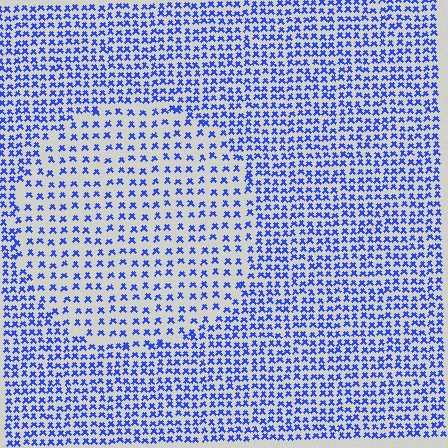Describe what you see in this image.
The image contains small blue elements arranged at two different densities. A circle-shaped region is visible where the elements are less densely packed than the surrounding area.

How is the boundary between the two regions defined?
The boundary is defined by a change in element density (approximately 1.9x ratio). All elements are the same color, size, and shape.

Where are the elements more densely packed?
The elements are more densely packed outside the circle boundary.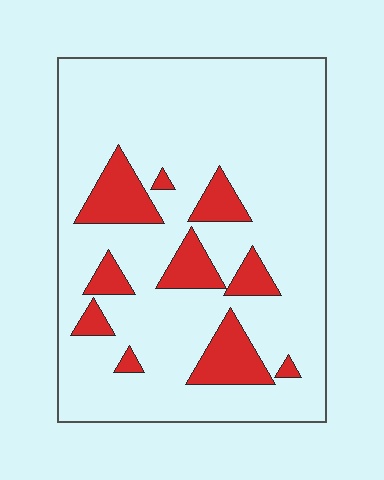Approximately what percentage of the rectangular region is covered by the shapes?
Approximately 15%.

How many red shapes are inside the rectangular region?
10.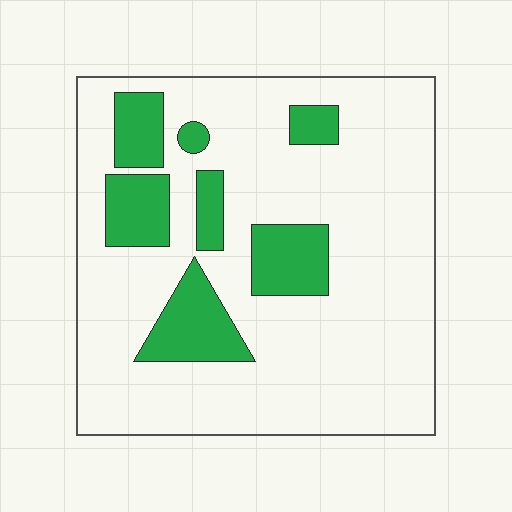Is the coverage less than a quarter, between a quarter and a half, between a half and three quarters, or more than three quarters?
Less than a quarter.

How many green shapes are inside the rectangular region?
7.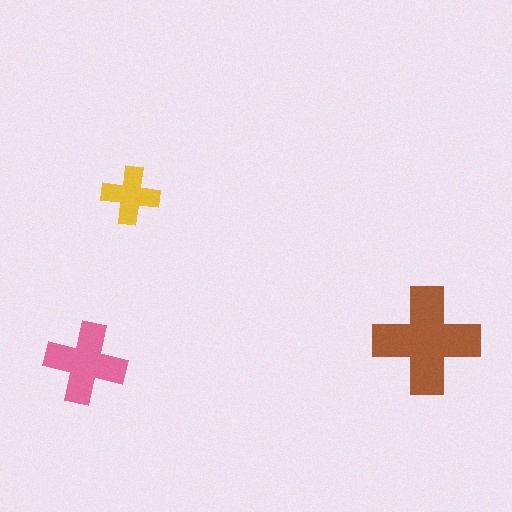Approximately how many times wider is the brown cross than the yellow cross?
About 2 times wider.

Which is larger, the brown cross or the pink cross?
The brown one.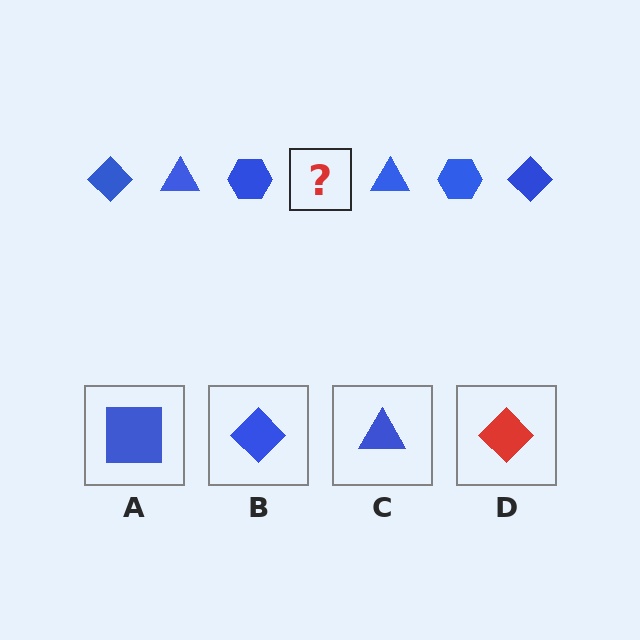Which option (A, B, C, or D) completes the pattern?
B.